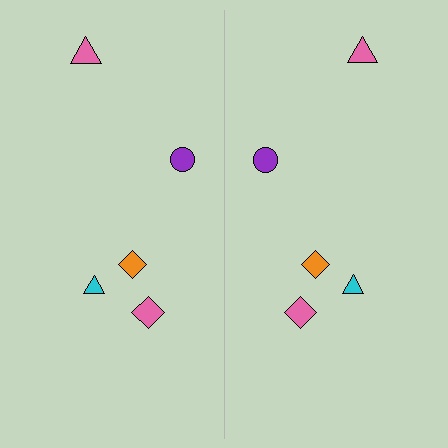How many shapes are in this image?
There are 10 shapes in this image.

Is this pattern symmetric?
Yes, this pattern has bilateral (reflection) symmetry.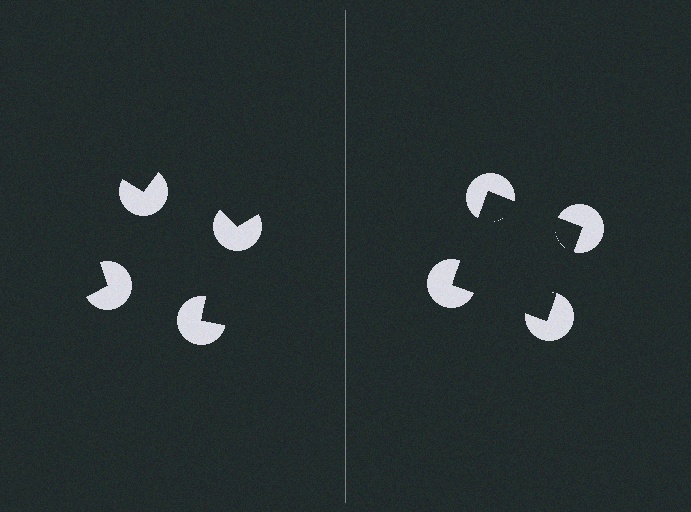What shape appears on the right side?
An illusory square.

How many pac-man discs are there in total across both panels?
8 — 4 on each side.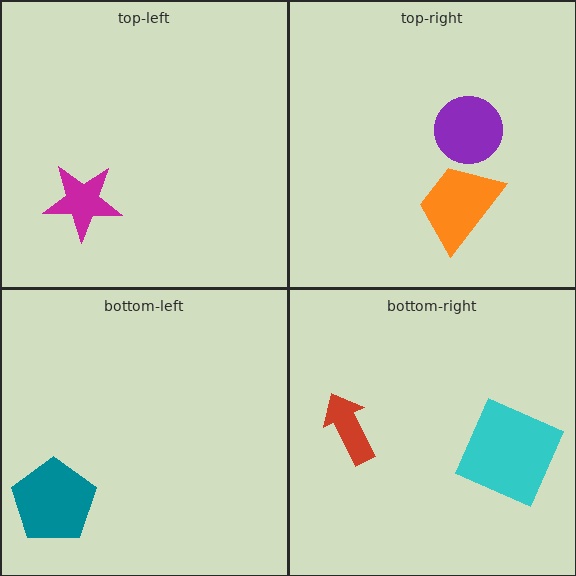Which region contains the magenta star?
The top-left region.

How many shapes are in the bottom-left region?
1.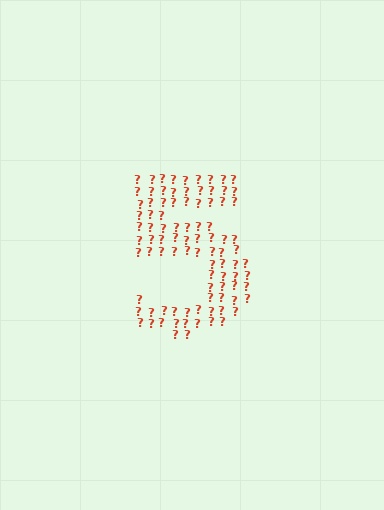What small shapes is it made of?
It is made of small question marks.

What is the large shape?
The large shape is the digit 5.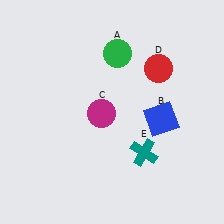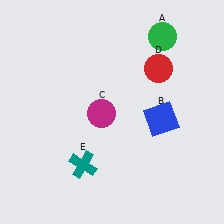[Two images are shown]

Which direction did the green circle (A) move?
The green circle (A) moved right.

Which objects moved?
The objects that moved are: the green circle (A), the teal cross (E).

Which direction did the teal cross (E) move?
The teal cross (E) moved left.